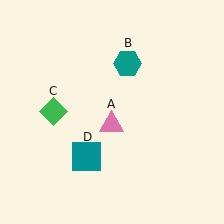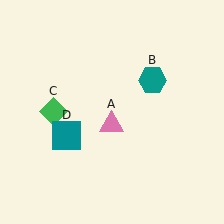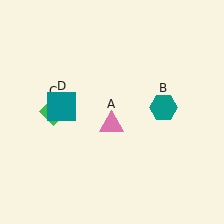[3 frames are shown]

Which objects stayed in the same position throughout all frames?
Pink triangle (object A) and green diamond (object C) remained stationary.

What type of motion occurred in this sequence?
The teal hexagon (object B), teal square (object D) rotated clockwise around the center of the scene.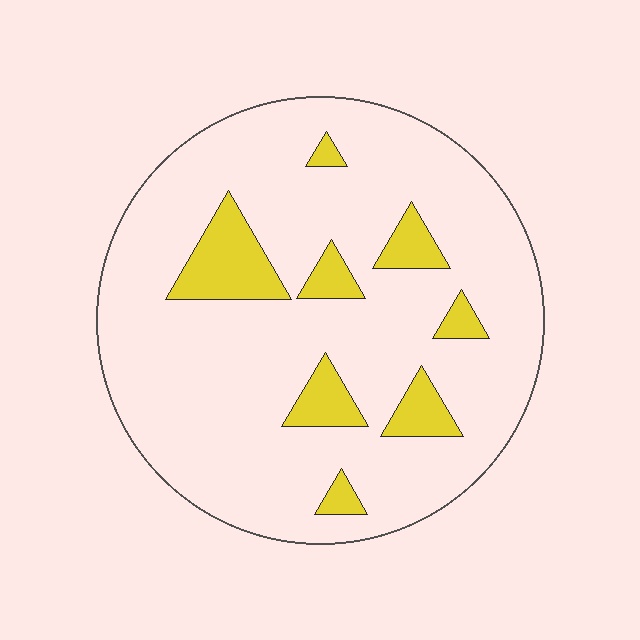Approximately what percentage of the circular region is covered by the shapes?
Approximately 15%.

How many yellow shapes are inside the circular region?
8.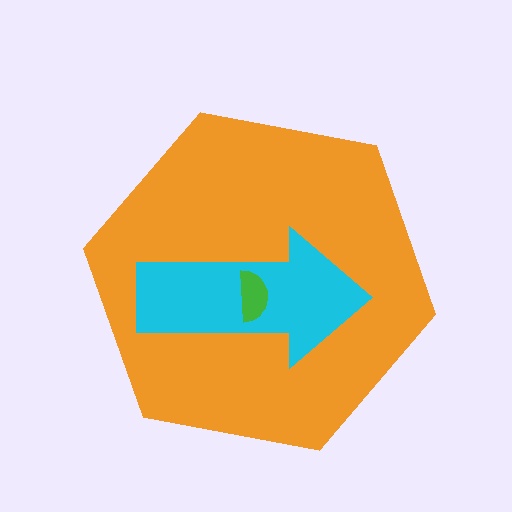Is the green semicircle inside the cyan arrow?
Yes.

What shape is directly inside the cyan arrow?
The green semicircle.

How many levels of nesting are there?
3.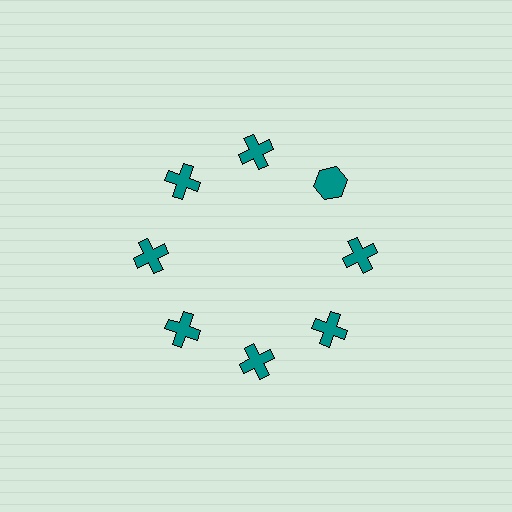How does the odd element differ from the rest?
It has a different shape: hexagon instead of cross.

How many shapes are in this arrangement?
There are 8 shapes arranged in a ring pattern.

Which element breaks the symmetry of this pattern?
The teal hexagon at roughly the 2 o'clock position breaks the symmetry. All other shapes are teal crosses.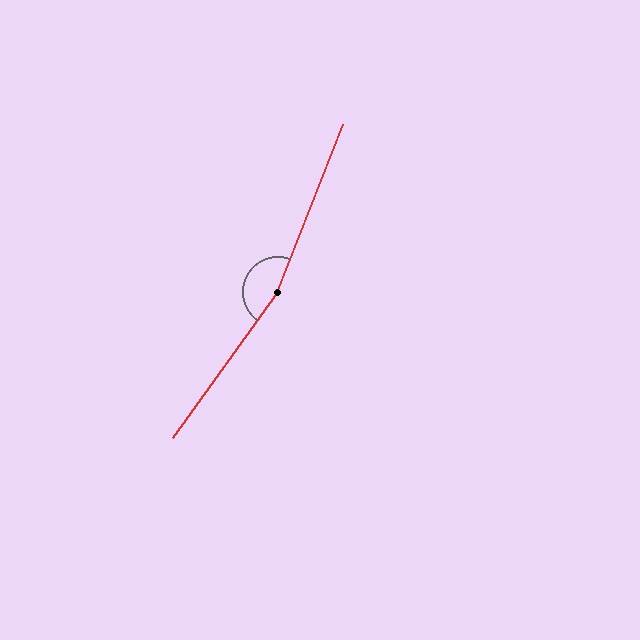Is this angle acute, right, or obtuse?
It is obtuse.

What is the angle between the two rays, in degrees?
Approximately 166 degrees.